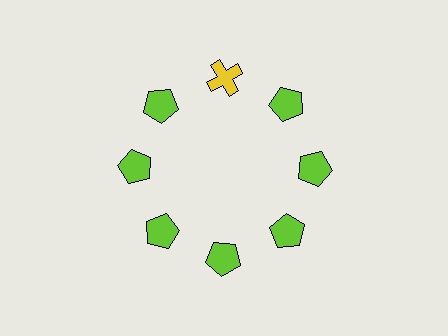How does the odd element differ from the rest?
It differs in both color (yellow instead of lime) and shape (cross instead of pentagon).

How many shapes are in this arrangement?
There are 8 shapes arranged in a ring pattern.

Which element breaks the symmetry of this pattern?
The yellow cross at roughly the 12 o'clock position breaks the symmetry. All other shapes are lime pentagons.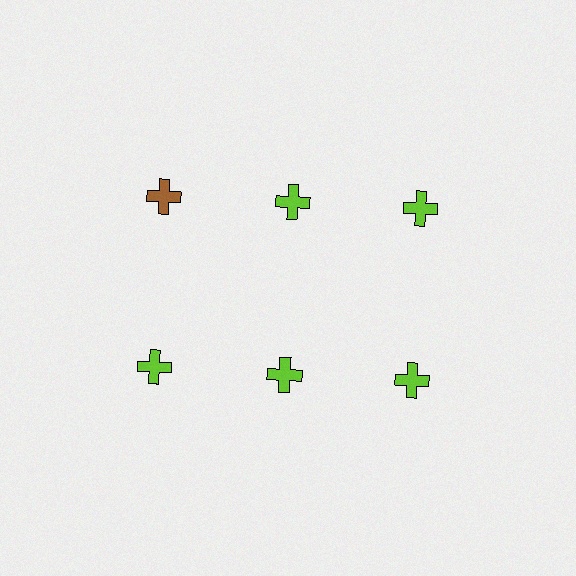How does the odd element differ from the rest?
It has a different color: brown instead of lime.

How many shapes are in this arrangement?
There are 6 shapes arranged in a grid pattern.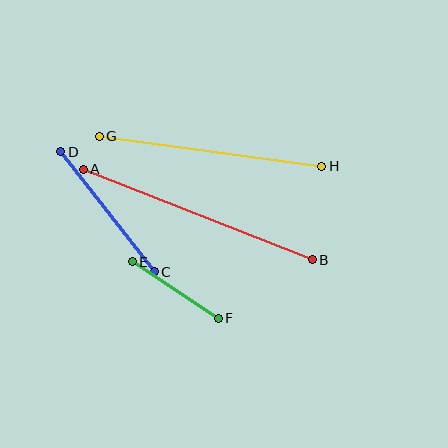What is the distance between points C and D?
The distance is approximately 152 pixels.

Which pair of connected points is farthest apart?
Points A and B are farthest apart.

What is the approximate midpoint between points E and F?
The midpoint is at approximately (175, 290) pixels.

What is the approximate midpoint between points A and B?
The midpoint is at approximately (198, 215) pixels.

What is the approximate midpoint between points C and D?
The midpoint is at approximately (108, 212) pixels.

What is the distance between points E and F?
The distance is approximately 103 pixels.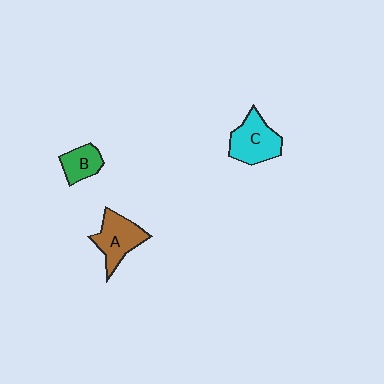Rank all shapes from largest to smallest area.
From largest to smallest: C (cyan), A (brown), B (green).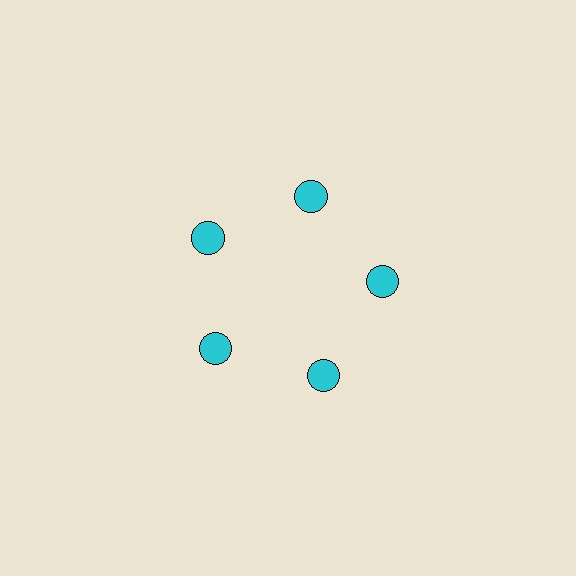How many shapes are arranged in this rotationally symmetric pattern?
There are 5 shapes, arranged in 5 groups of 1.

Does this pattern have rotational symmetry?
Yes, this pattern has 5-fold rotational symmetry. It looks the same after rotating 72 degrees around the center.